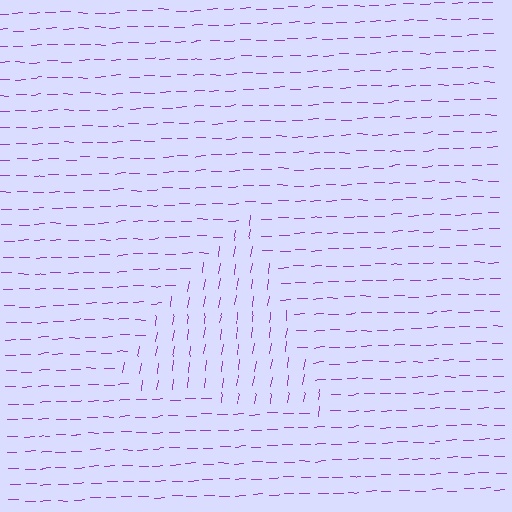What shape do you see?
I see a triangle.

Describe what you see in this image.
The image is filled with small purple line segments. A triangle region in the image has lines oriented differently from the surrounding lines, creating a visible texture boundary.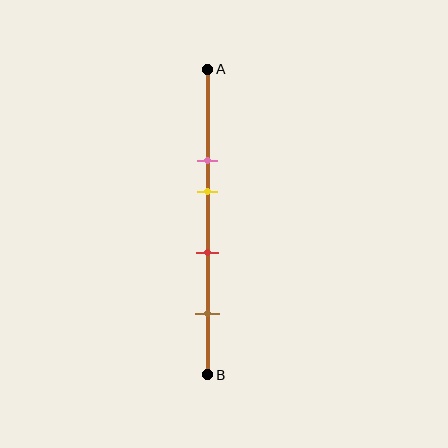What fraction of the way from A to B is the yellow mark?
The yellow mark is approximately 40% (0.4) of the way from A to B.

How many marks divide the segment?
There are 4 marks dividing the segment.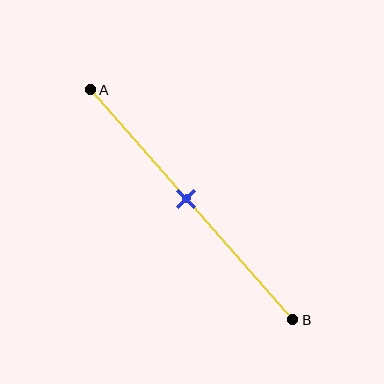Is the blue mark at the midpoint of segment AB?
Yes, the mark is approximately at the midpoint.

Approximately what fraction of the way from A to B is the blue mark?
The blue mark is approximately 45% of the way from A to B.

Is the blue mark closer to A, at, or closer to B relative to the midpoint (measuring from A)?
The blue mark is approximately at the midpoint of segment AB.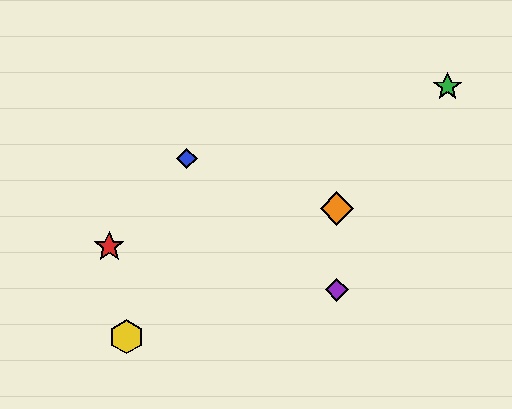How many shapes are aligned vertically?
2 shapes (the purple diamond, the orange diamond) are aligned vertically.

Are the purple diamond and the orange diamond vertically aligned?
Yes, both are at x≈337.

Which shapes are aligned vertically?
The purple diamond, the orange diamond are aligned vertically.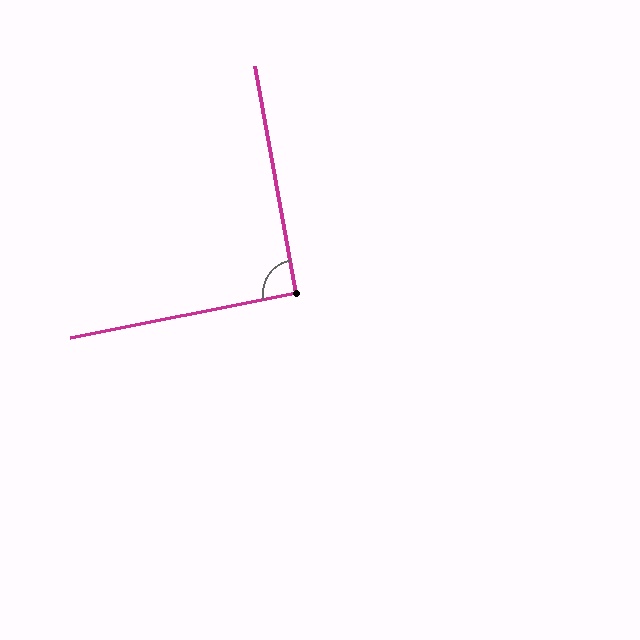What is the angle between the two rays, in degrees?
Approximately 91 degrees.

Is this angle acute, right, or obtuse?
It is approximately a right angle.